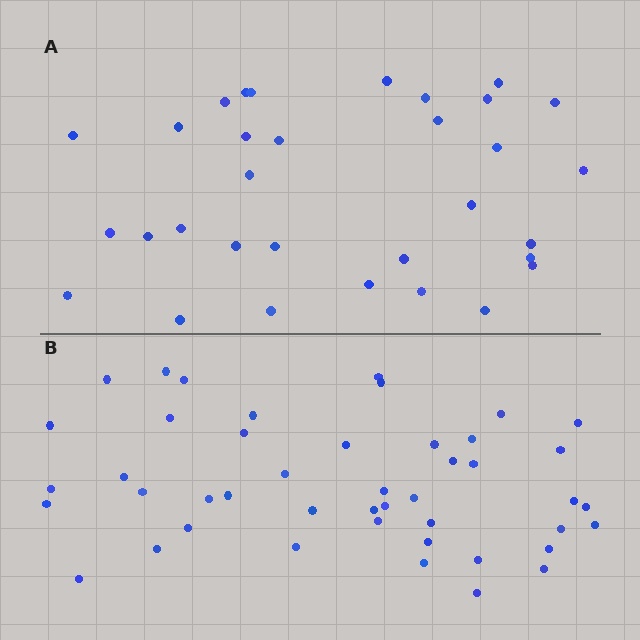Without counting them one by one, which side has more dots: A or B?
Region B (the bottom region) has more dots.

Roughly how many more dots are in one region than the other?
Region B has approximately 15 more dots than region A.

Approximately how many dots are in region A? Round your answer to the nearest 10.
About 30 dots. (The exact count is 32, which rounds to 30.)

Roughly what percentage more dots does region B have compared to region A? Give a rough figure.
About 40% more.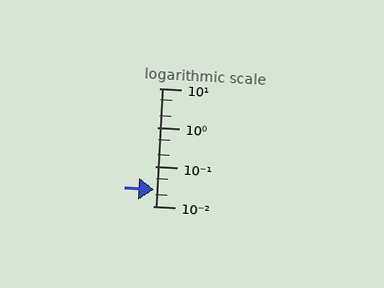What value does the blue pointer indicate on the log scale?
The pointer indicates approximately 0.026.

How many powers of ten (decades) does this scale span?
The scale spans 3 decades, from 0.01 to 10.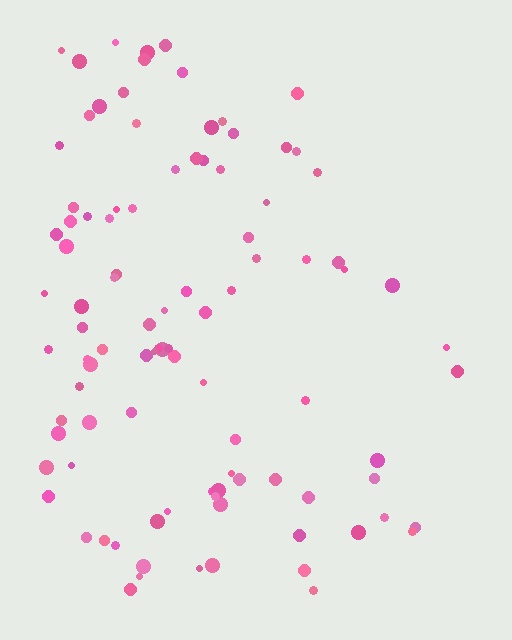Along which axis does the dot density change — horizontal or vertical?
Horizontal.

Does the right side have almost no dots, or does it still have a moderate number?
Still a moderate number, just noticeably fewer than the left.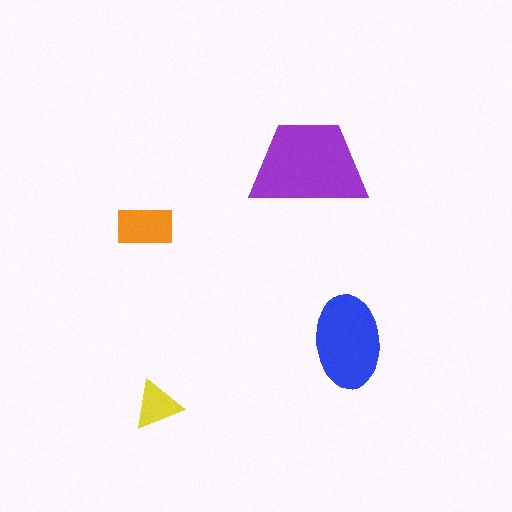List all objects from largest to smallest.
The purple trapezoid, the blue ellipse, the orange rectangle, the yellow triangle.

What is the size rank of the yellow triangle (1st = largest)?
4th.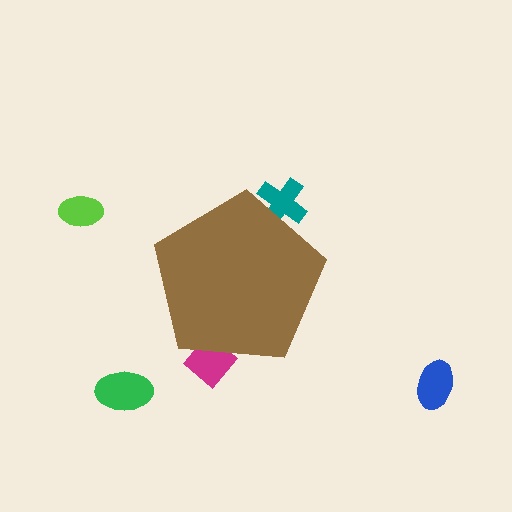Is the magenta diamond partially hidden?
Yes, the magenta diamond is partially hidden behind the brown pentagon.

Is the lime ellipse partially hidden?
No, the lime ellipse is fully visible.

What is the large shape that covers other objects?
A brown pentagon.